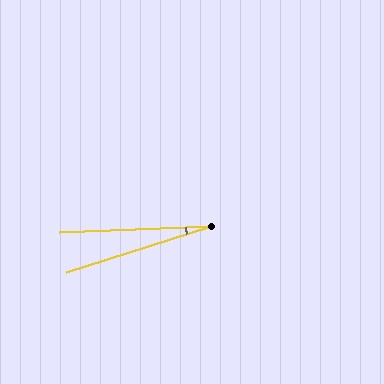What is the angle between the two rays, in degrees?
Approximately 16 degrees.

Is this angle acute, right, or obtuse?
It is acute.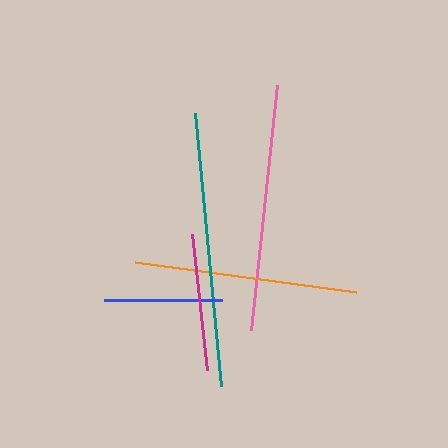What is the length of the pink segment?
The pink segment is approximately 246 pixels long.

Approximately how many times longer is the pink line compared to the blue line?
The pink line is approximately 2.1 times the length of the blue line.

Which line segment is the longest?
The teal line is the longest at approximately 274 pixels.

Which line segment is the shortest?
The blue line is the shortest at approximately 119 pixels.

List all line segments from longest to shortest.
From longest to shortest: teal, pink, orange, magenta, blue.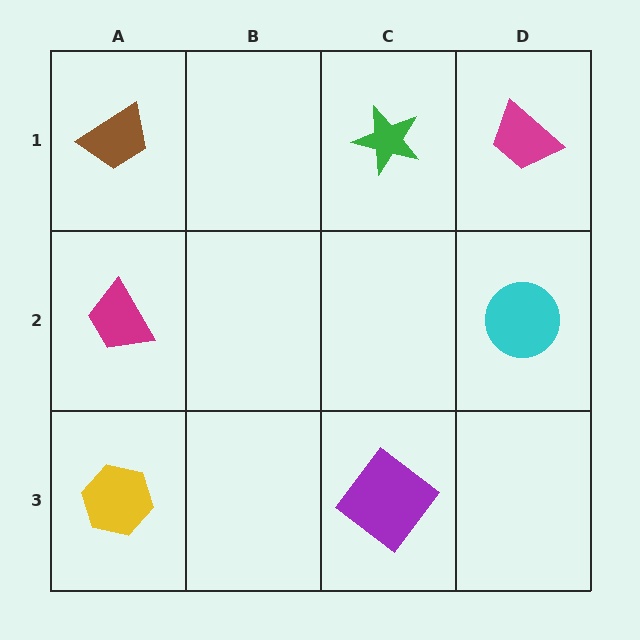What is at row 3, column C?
A purple diamond.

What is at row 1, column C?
A green star.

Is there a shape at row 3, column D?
No, that cell is empty.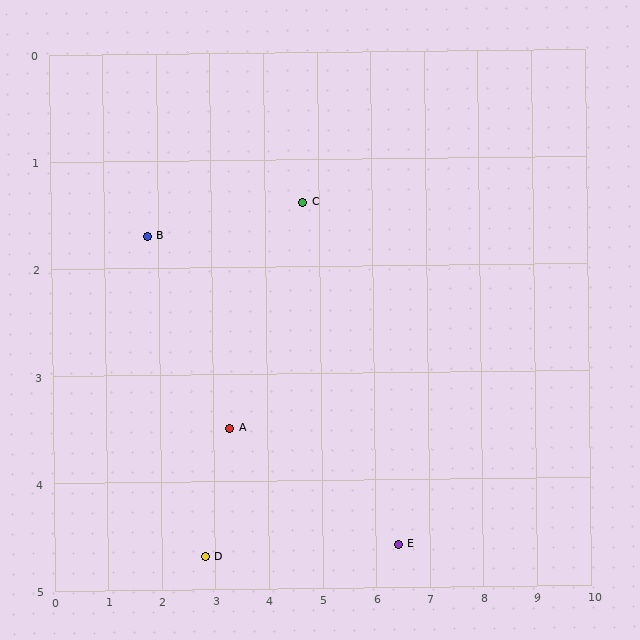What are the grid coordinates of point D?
Point D is at approximately (2.8, 4.7).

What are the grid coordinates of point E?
Point E is at approximately (6.4, 4.6).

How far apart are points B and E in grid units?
Points B and E are about 5.4 grid units apart.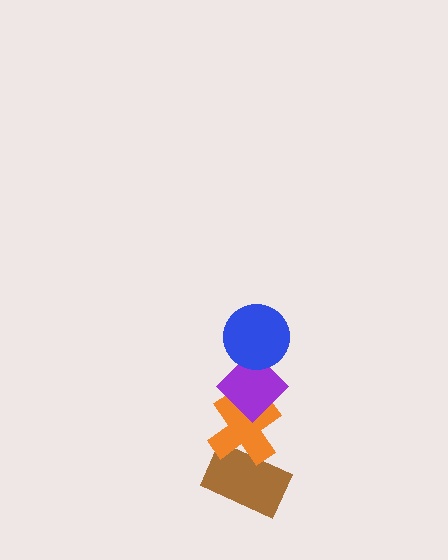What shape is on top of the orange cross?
The purple diamond is on top of the orange cross.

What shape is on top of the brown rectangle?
The orange cross is on top of the brown rectangle.